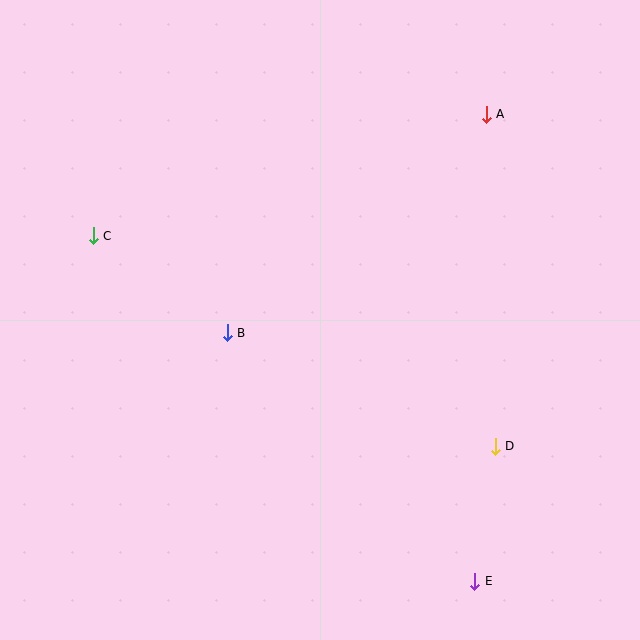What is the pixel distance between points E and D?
The distance between E and D is 137 pixels.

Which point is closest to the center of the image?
Point B at (227, 333) is closest to the center.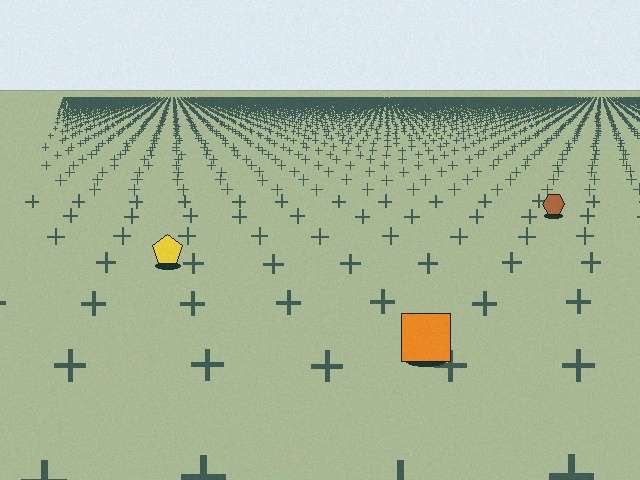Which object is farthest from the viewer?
The brown hexagon is farthest from the viewer. It appears smaller and the ground texture around it is denser.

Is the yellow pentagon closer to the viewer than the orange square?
No. The orange square is closer — you can tell from the texture gradient: the ground texture is coarser near it.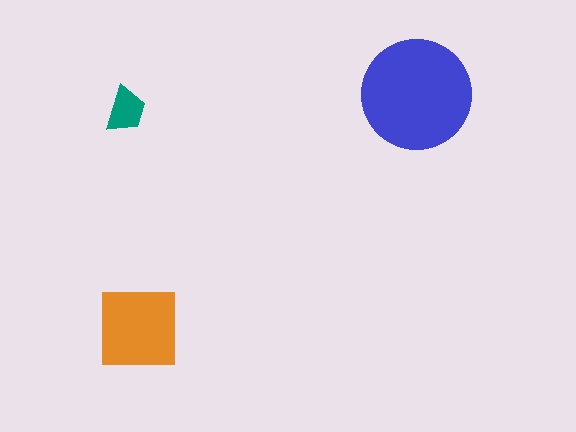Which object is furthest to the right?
The blue circle is rightmost.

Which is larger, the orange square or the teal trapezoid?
The orange square.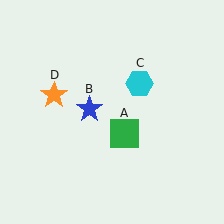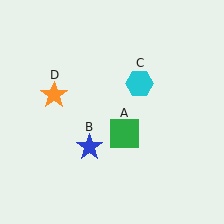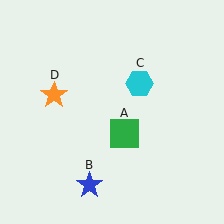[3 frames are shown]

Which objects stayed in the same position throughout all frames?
Green square (object A) and cyan hexagon (object C) and orange star (object D) remained stationary.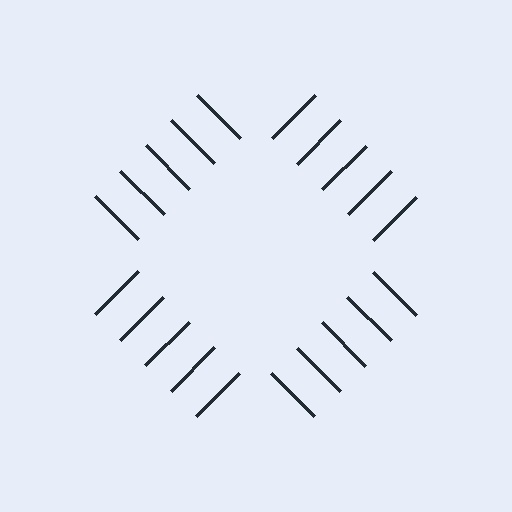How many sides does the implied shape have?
4 sides — the line-ends trace a square.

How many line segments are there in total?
20 — 5 along each of the 4 edges.